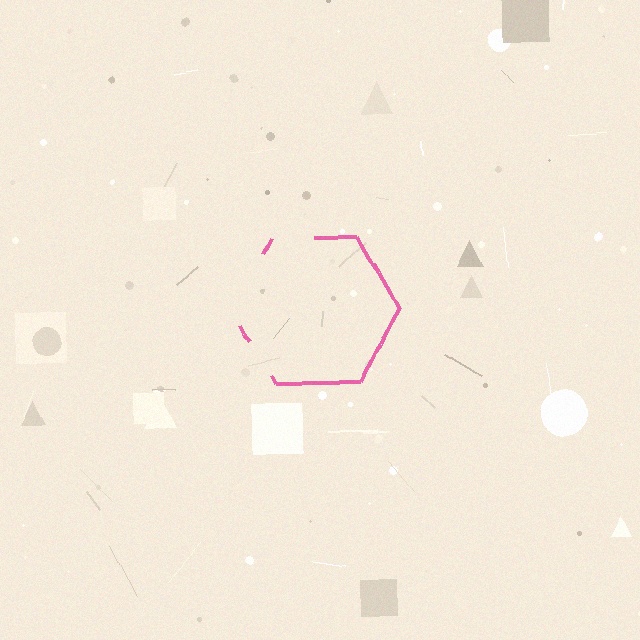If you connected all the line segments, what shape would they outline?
They would outline a hexagon.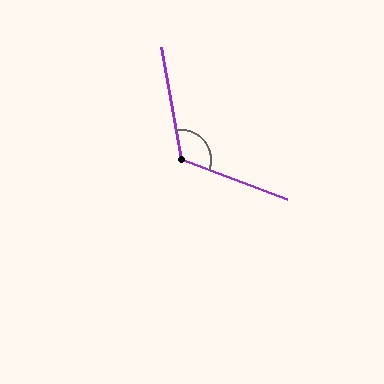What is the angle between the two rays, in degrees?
Approximately 120 degrees.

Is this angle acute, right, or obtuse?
It is obtuse.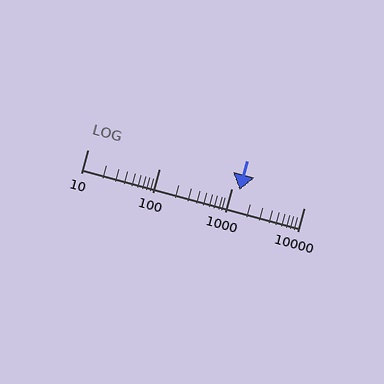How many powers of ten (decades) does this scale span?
The scale spans 3 decades, from 10 to 10000.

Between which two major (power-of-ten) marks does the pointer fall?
The pointer is between 1000 and 10000.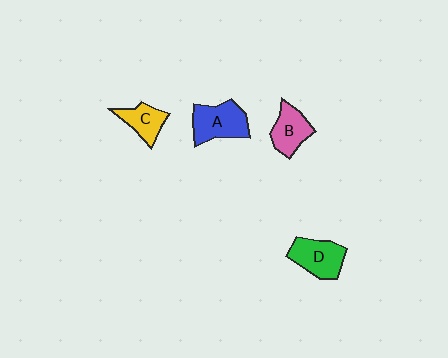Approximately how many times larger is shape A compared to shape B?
Approximately 1.3 times.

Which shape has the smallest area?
Shape C (yellow).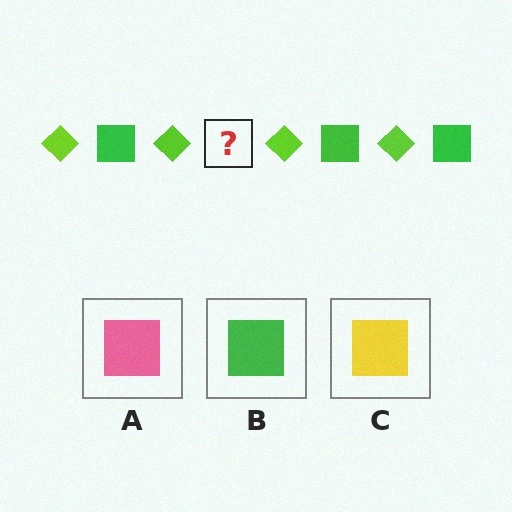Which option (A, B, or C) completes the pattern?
B.